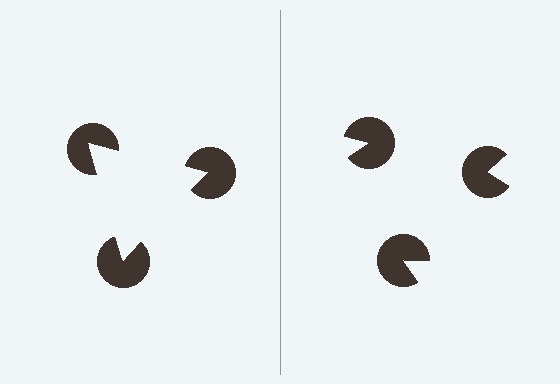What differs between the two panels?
The pac-man discs are positioned identically on both sides; only the wedge orientations differ. On the left they align to a triangle; on the right they are misaligned.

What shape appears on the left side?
An illusory triangle.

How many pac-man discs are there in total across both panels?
6 — 3 on each side.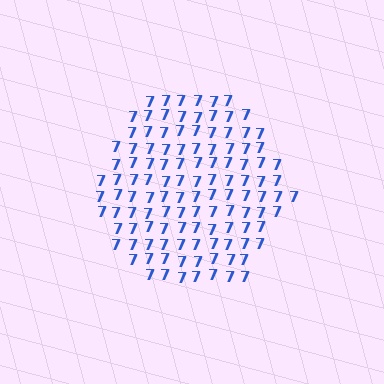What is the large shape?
The large shape is a hexagon.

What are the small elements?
The small elements are digit 7's.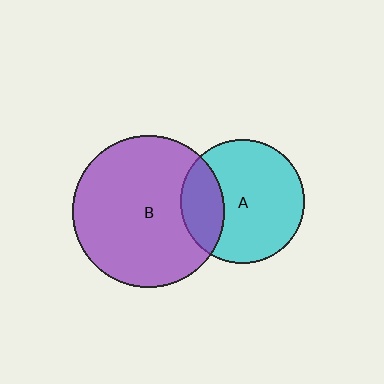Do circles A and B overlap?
Yes.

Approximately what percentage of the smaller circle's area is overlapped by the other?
Approximately 25%.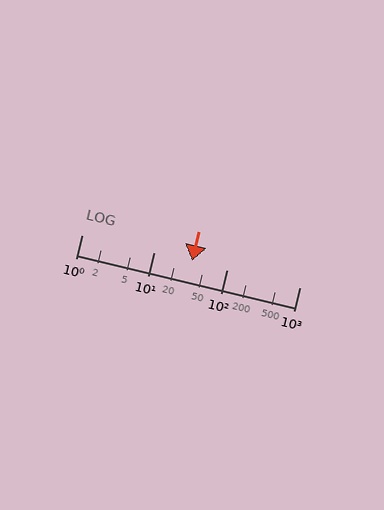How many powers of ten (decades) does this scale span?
The scale spans 3 decades, from 1 to 1000.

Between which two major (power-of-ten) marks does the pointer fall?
The pointer is between 10 and 100.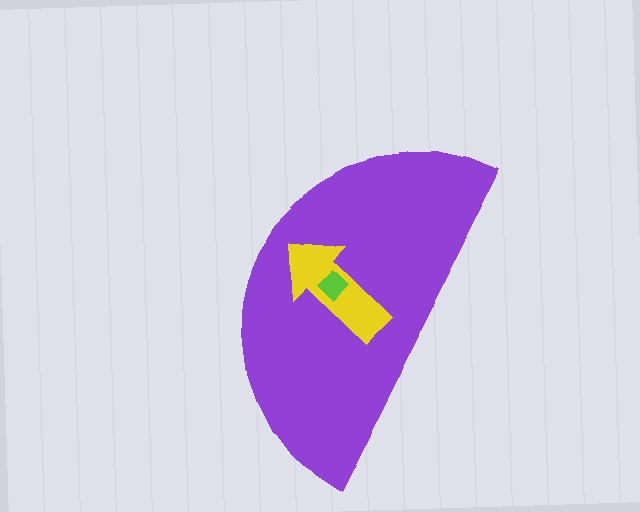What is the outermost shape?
The purple semicircle.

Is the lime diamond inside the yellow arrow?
Yes.